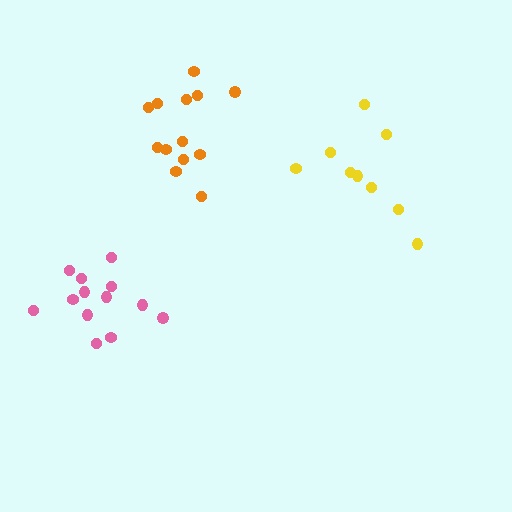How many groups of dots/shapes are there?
There are 3 groups.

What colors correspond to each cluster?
The clusters are colored: pink, yellow, orange.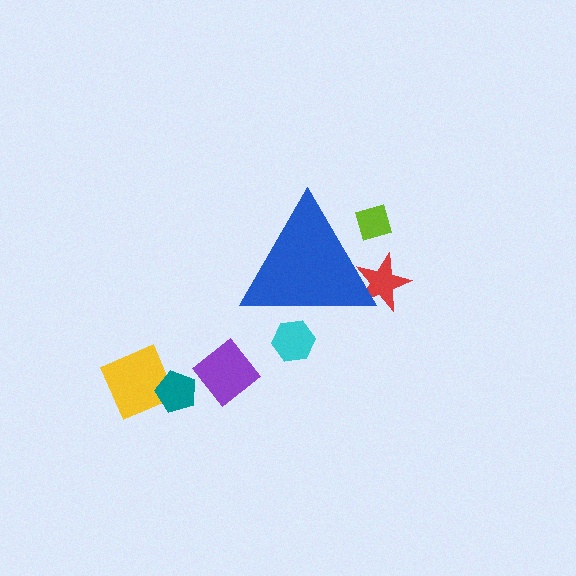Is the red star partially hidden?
Yes, the red star is partially hidden behind the blue triangle.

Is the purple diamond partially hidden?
No, the purple diamond is fully visible.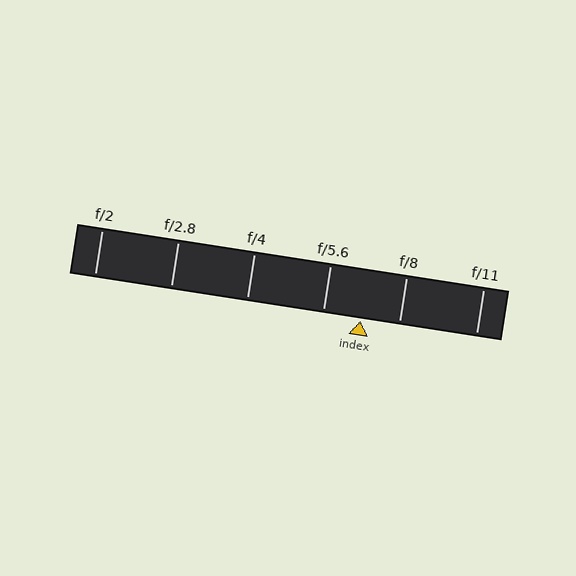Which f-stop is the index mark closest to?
The index mark is closest to f/5.6.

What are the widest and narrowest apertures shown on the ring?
The widest aperture shown is f/2 and the narrowest is f/11.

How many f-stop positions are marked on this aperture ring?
There are 6 f-stop positions marked.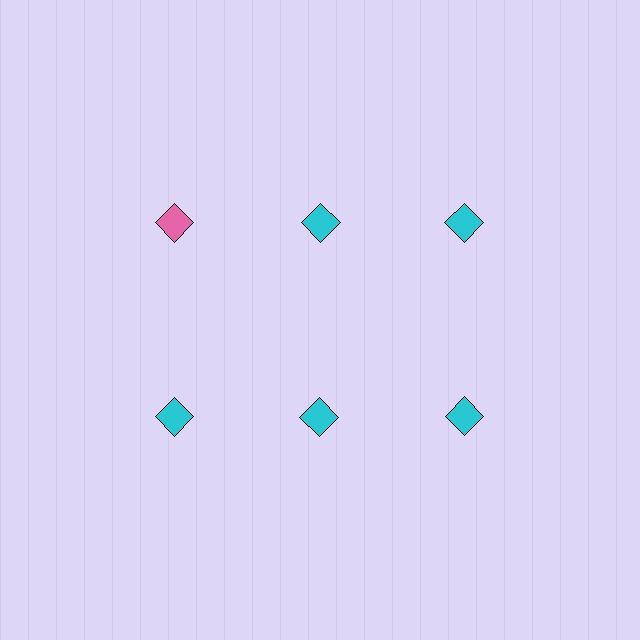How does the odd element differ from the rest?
It has a different color: pink instead of cyan.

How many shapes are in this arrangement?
There are 6 shapes arranged in a grid pattern.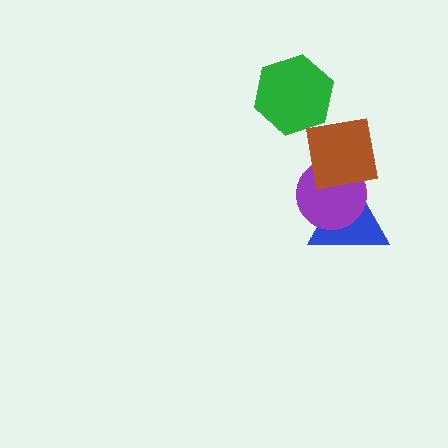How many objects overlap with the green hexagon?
1 object overlaps with the green hexagon.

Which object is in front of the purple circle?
The brown square is in front of the purple circle.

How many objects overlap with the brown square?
3 objects overlap with the brown square.